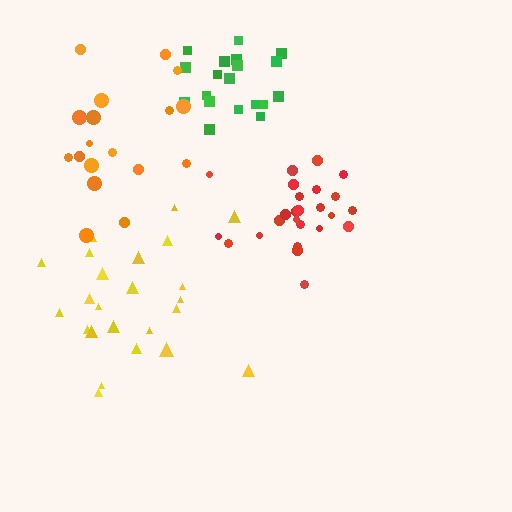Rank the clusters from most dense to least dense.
green, red, yellow, orange.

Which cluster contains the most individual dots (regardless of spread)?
Red (25).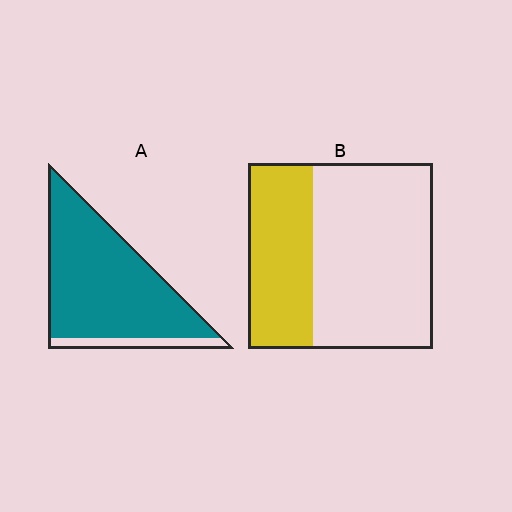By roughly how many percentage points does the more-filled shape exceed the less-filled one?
By roughly 55 percentage points (A over B).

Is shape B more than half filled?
No.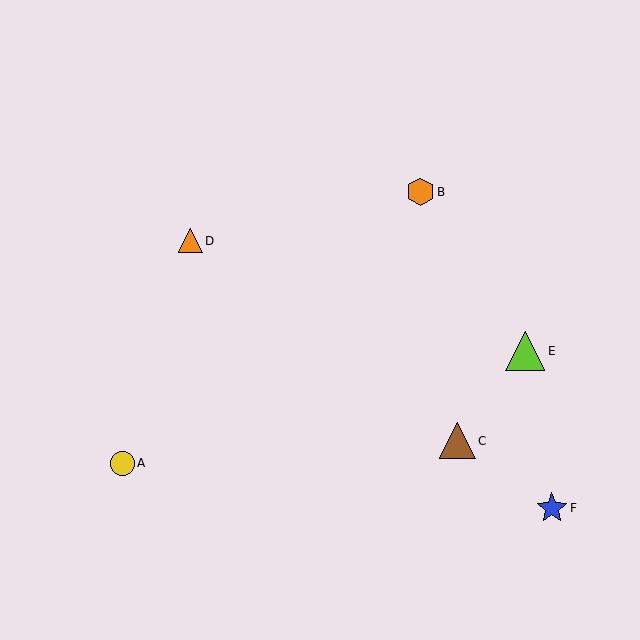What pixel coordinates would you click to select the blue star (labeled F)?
Click at (552, 508) to select the blue star F.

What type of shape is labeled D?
Shape D is an orange triangle.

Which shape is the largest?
The lime triangle (labeled E) is the largest.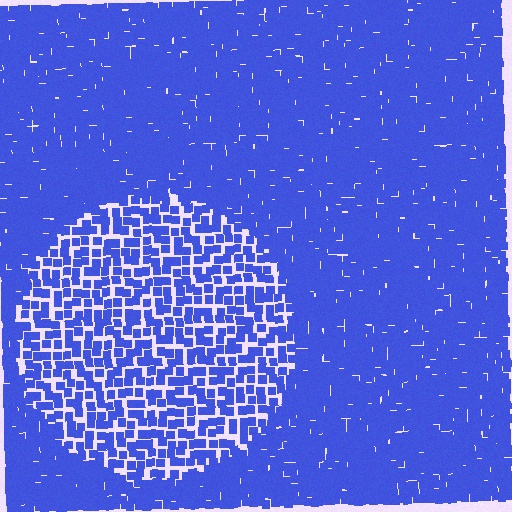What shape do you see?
I see a circle.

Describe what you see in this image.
The image contains small blue elements arranged at two different densities. A circle-shaped region is visible where the elements are less densely packed than the surrounding area.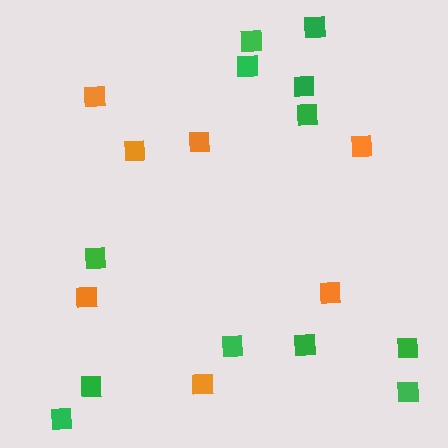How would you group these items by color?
There are 2 groups: one group of green squares (12) and one group of orange squares (7).